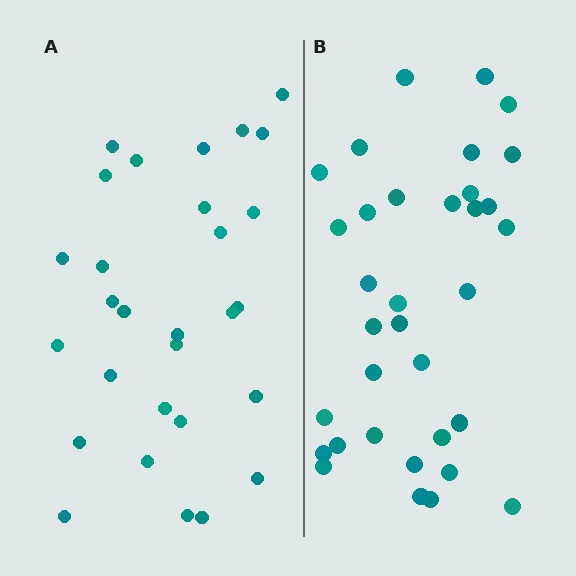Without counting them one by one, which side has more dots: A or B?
Region B (the right region) has more dots.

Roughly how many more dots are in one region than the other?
Region B has about 5 more dots than region A.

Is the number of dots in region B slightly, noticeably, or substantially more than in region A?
Region B has only slightly more — the two regions are fairly close. The ratio is roughly 1.2 to 1.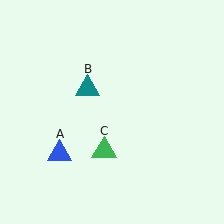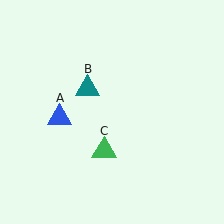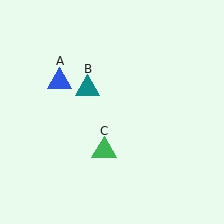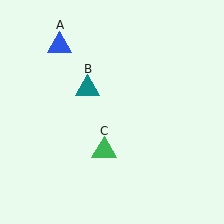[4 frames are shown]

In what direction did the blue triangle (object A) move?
The blue triangle (object A) moved up.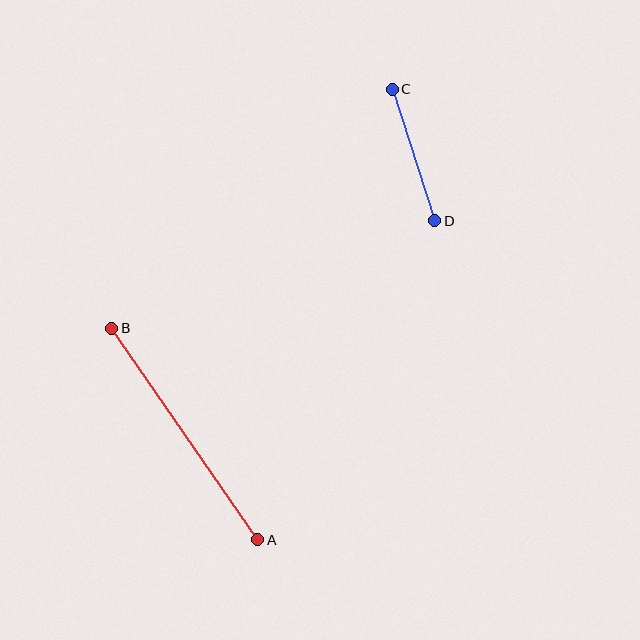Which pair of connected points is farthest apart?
Points A and B are farthest apart.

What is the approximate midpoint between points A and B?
The midpoint is at approximately (185, 434) pixels.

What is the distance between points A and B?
The distance is approximately 257 pixels.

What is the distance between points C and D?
The distance is approximately 138 pixels.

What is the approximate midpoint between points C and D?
The midpoint is at approximately (413, 155) pixels.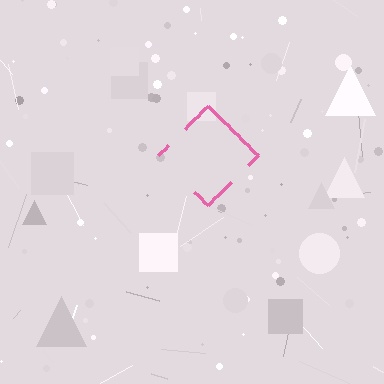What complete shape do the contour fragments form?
The contour fragments form a diamond.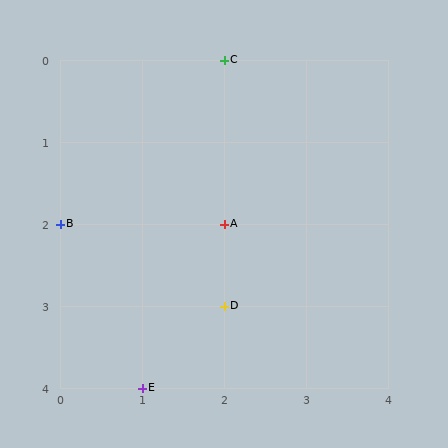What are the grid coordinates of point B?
Point B is at grid coordinates (0, 2).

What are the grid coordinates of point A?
Point A is at grid coordinates (2, 2).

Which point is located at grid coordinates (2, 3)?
Point D is at (2, 3).